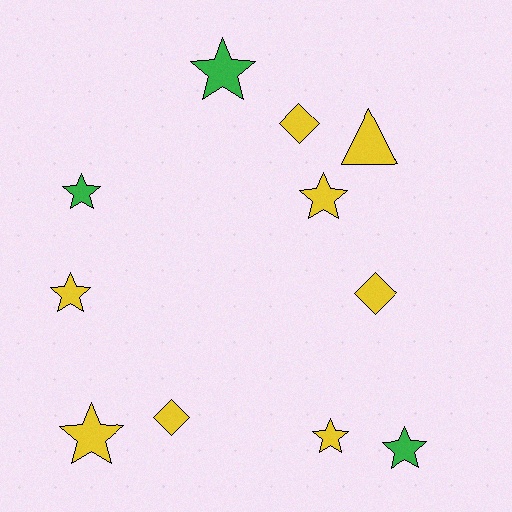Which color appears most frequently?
Yellow, with 8 objects.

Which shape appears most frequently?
Star, with 7 objects.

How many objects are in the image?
There are 11 objects.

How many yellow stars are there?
There are 4 yellow stars.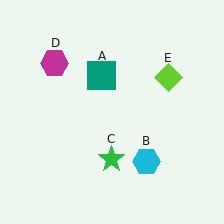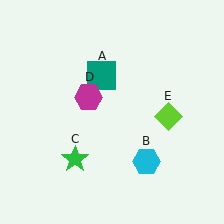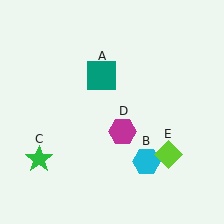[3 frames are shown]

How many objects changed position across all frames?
3 objects changed position: green star (object C), magenta hexagon (object D), lime diamond (object E).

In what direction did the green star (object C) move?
The green star (object C) moved left.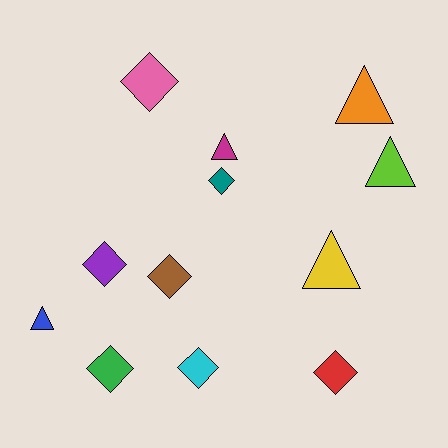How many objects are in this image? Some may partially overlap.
There are 12 objects.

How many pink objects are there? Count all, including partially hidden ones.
There is 1 pink object.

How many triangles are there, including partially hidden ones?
There are 5 triangles.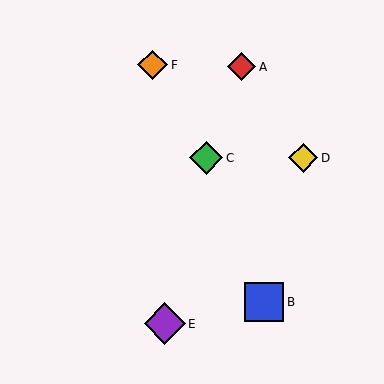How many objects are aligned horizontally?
2 objects (C, D) are aligned horizontally.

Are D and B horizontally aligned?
No, D is at y≈158 and B is at y≈302.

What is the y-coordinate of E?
Object E is at y≈324.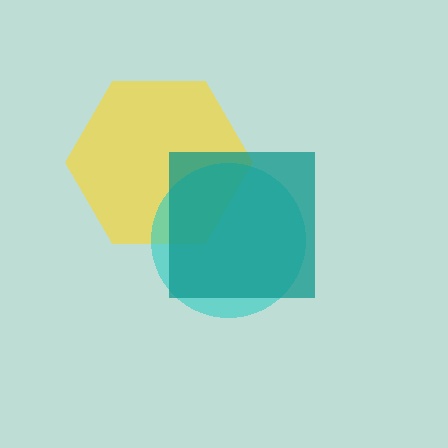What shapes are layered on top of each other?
The layered shapes are: a yellow hexagon, a cyan circle, a teal square.